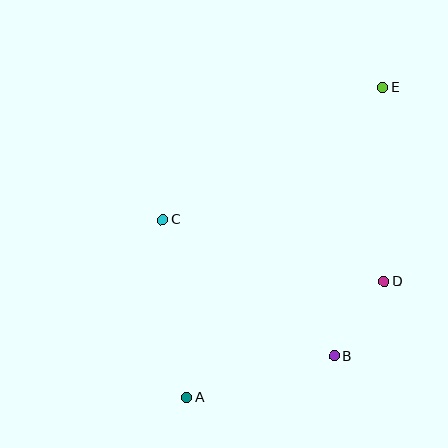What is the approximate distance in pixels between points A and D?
The distance between A and D is approximately 228 pixels.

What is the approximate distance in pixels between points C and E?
The distance between C and E is approximately 256 pixels.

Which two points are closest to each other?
Points B and D are closest to each other.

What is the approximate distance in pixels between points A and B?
The distance between A and B is approximately 153 pixels.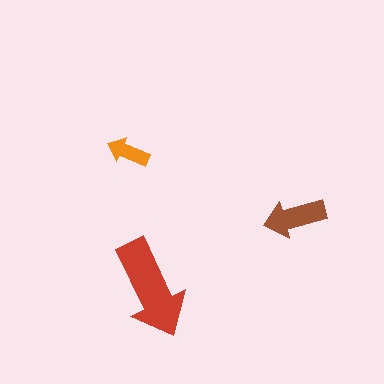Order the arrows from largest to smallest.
the red one, the brown one, the orange one.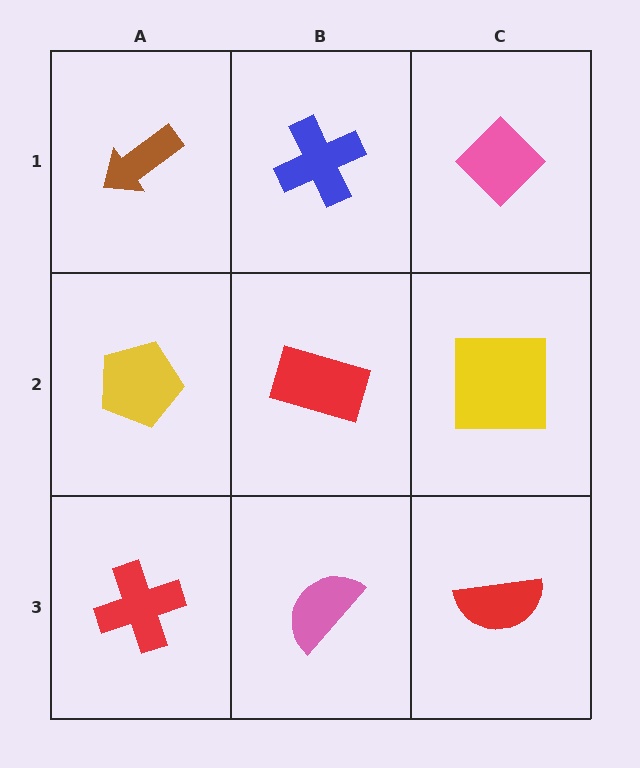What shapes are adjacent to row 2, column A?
A brown arrow (row 1, column A), a red cross (row 3, column A), a red rectangle (row 2, column B).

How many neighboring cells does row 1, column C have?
2.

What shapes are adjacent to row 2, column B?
A blue cross (row 1, column B), a pink semicircle (row 3, column B), a yellow pentagon (row 2, column A), a yellow square (row 2, column C).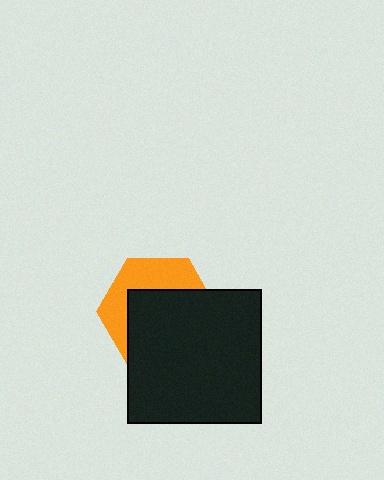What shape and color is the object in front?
The object in front is a black square.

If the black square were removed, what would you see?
You would see the complete orange hexagon.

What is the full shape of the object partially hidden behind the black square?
The partially hidden object is an orange hexagon.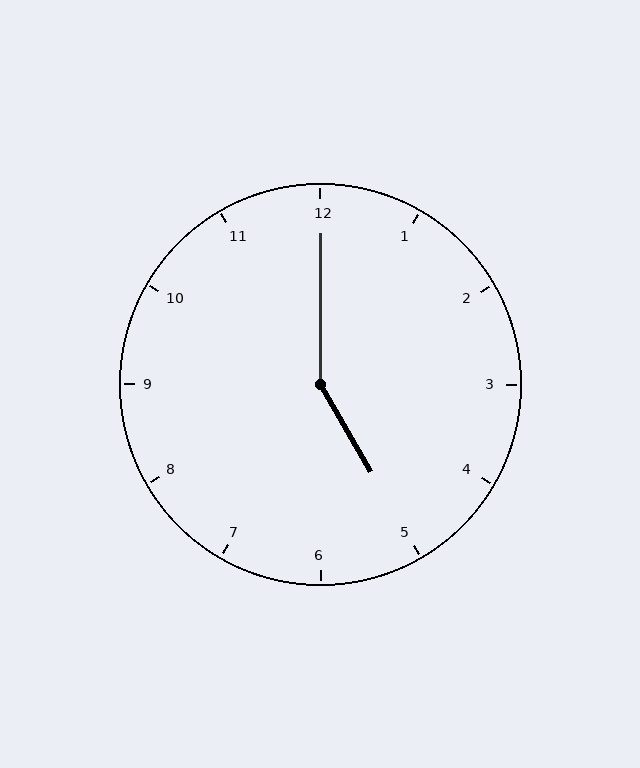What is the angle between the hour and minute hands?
Approximately 150 degrees.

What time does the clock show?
5:00.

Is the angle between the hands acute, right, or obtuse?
It is obtuse.